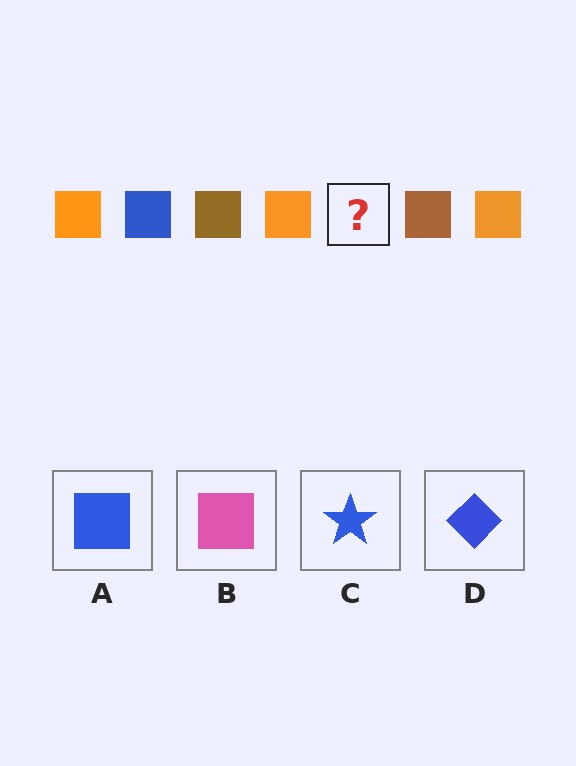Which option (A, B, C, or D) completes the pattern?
A.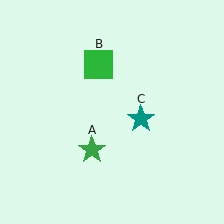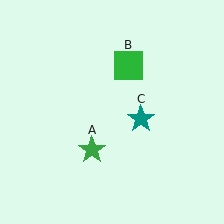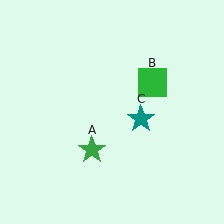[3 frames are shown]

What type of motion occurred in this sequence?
The green square (object B) rotated clockwise around the center of the scene.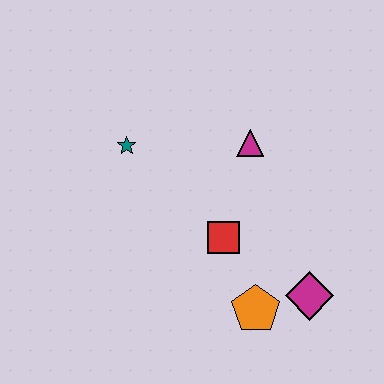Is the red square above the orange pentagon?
Yes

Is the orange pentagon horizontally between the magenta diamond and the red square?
Yes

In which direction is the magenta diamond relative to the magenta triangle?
The magenta diamond is below the magenta triangle.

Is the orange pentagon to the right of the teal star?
Yes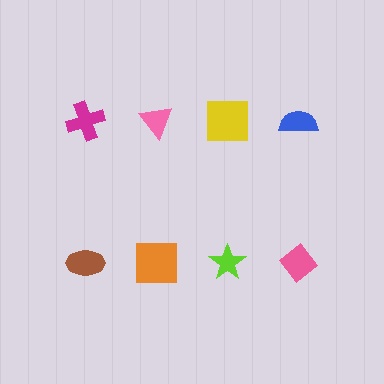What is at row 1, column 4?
A blue semicircle.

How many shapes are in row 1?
4 shapes.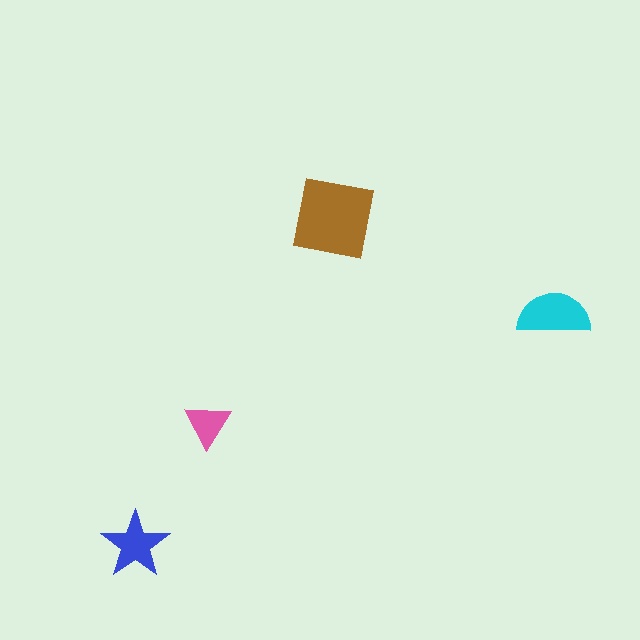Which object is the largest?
The brown square.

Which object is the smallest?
The pink triangle.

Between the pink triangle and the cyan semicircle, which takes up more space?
The cyan semicircle.